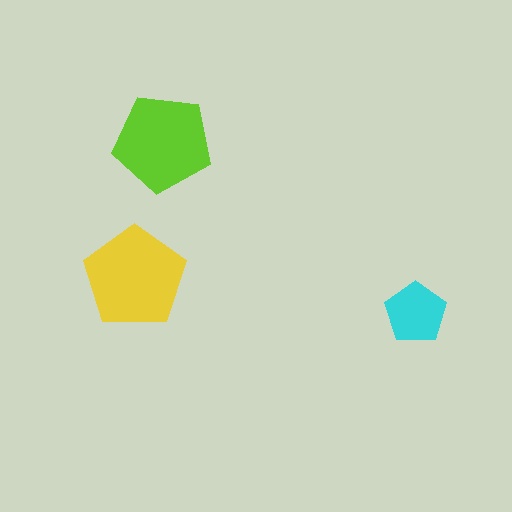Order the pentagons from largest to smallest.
the yellow one, the lime one, the cyan one.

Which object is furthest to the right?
The cyan pentagon is rightmost.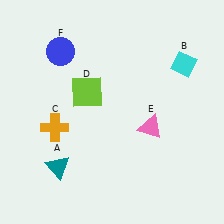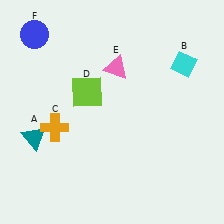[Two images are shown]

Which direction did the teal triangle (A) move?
The teal triangle (A) moved up.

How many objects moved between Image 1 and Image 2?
3 objects moved between the two images.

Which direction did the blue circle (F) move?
The blue circle (F) moved left.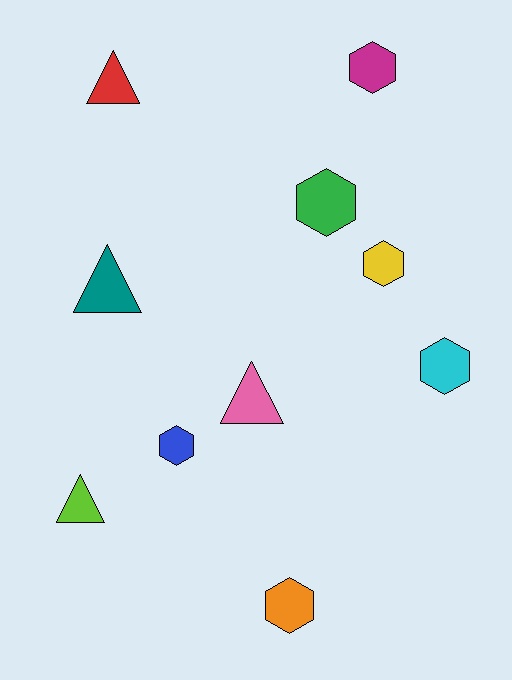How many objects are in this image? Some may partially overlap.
There are 10 objects.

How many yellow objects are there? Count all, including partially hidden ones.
There is 1 yellow object.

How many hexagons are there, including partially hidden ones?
There are 6 hexagons.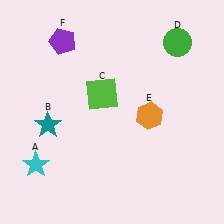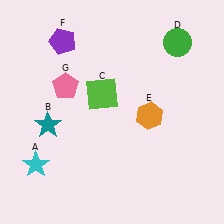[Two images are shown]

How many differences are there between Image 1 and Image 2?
There is 1 difference between the two images.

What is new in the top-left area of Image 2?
A pink pentagon (G) was added in the top-left area of Image 2.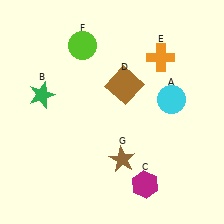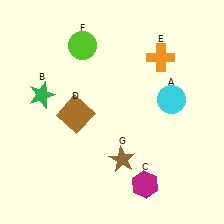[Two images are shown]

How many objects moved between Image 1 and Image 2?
1 object moved between the two images.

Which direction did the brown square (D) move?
The brown square (D) moved left.